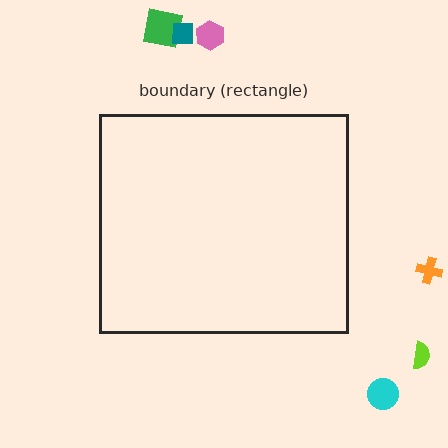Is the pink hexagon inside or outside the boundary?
Outside.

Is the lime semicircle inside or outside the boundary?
Outside.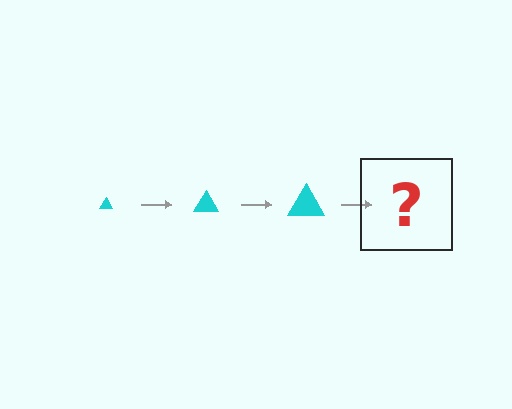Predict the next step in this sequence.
The next step is a cyan triangle, larger than the previous one.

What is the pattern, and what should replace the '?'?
The pattern is that the triangle gets progressively larger each step. The '?' should be a cyan triangle, larger than the previous one.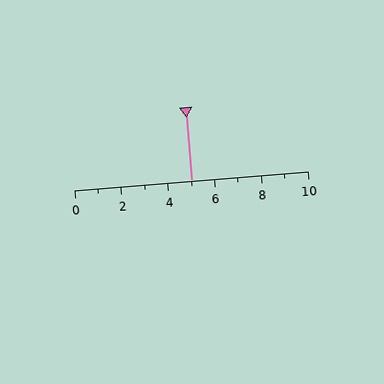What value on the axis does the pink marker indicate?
The marker indicates approximately 5.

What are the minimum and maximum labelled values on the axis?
The axis runs from 0 to 10.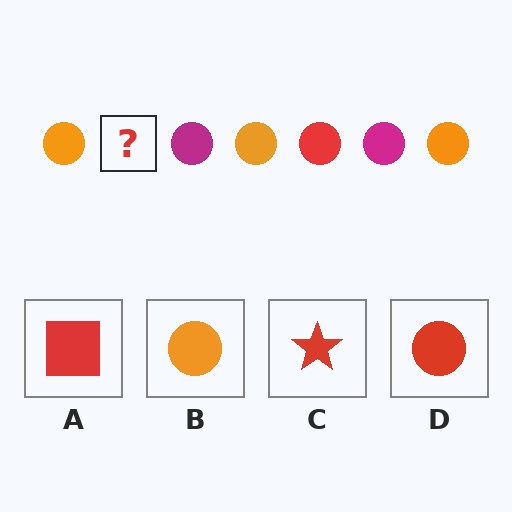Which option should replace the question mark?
Option D.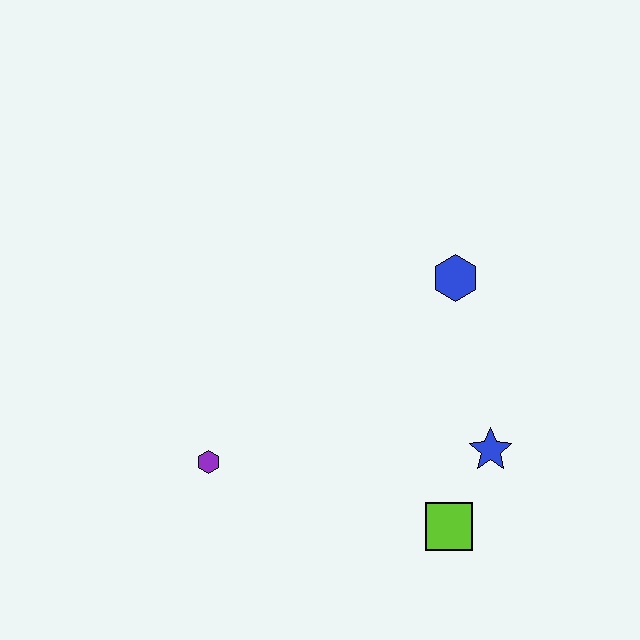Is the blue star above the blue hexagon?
No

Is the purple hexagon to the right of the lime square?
No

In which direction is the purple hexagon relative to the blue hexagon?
The purple hexagon is to the left of the blue hexagon.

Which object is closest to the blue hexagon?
The blue star is closest to the blue hexagon.